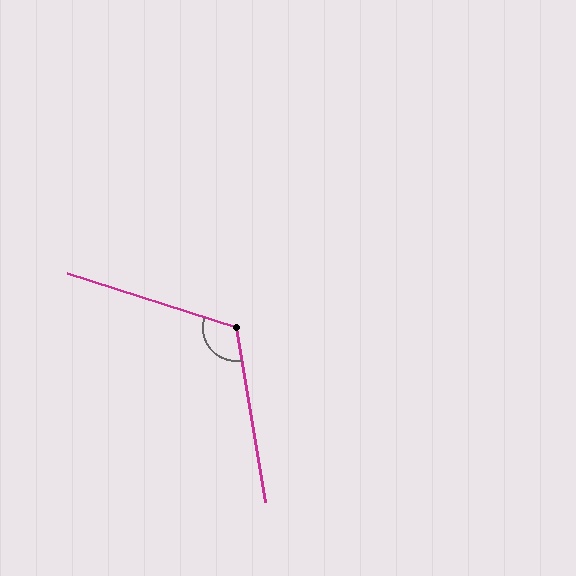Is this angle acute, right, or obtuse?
It is obtuse.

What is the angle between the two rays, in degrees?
Approximately 117 degrees.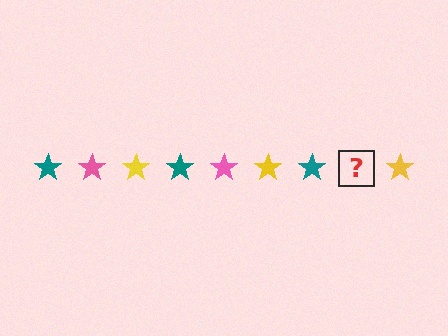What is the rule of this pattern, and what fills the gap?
The rule is that the pattern cycles through teal, pink, yellow stars. The gap should be filled with a pink star.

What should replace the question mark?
The question mark should be replaced with a pink star.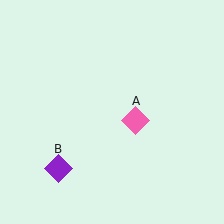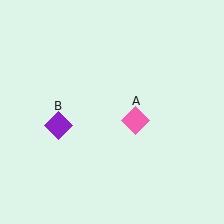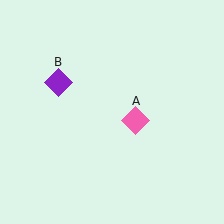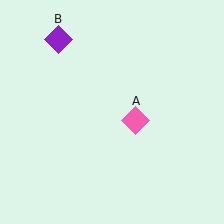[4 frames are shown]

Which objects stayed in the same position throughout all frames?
Pink diamond (object A) remained stationary.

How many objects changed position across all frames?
1 object changed position: purple diamond (object B).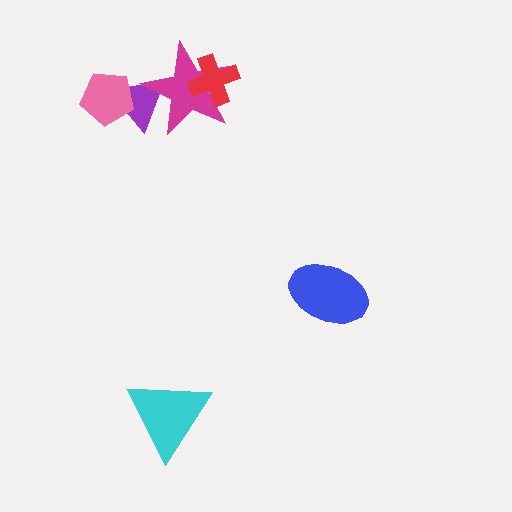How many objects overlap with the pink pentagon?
1 object overlaps with the pink pentagon.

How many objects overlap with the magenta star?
2 objects overlap with the magenta star.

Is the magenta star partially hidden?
Yes, it is partially covered by another shape.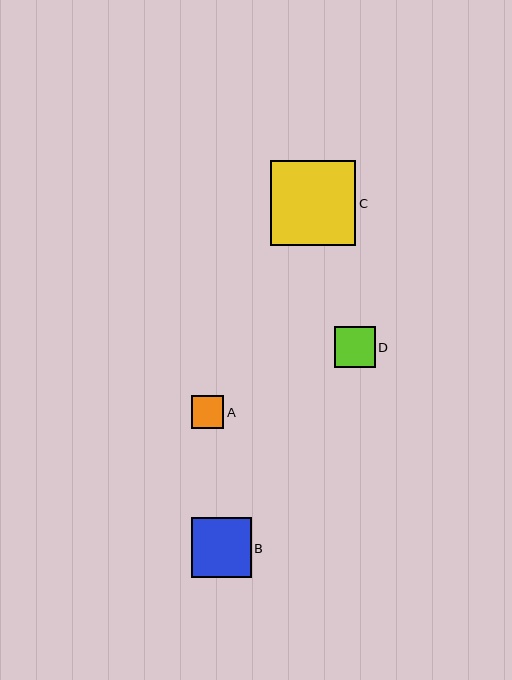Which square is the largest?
Square C is the largest with a size of approximately 85 pixels.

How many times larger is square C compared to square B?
Square C is approximately 1.4 times the size of square B.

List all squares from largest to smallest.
From largest to smallest: C, B, D, A.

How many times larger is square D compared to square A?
Square D is approximately 1.3 times the size of square A.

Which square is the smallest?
Square A is the smallest with a size of approximately 32 pixels.